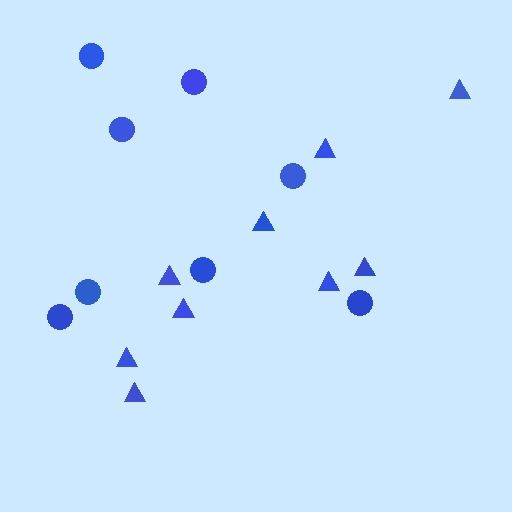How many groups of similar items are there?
There are 2 groups: one group of circles (8) and one group of triangles (9).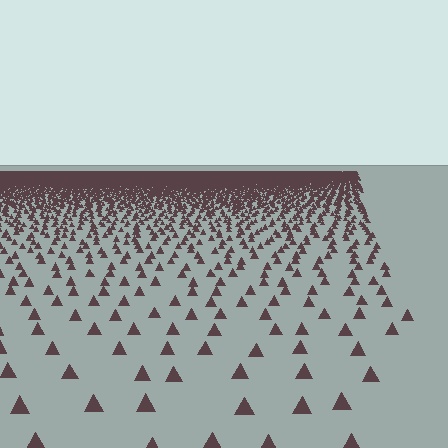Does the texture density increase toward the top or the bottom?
Density increases toward the top.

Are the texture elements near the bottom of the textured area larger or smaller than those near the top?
Larger. Near the bottom, elements are closer to the viewer and appear at a bigger on-screen size.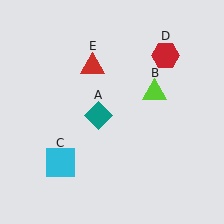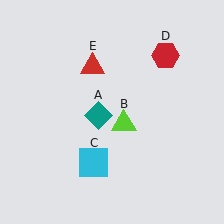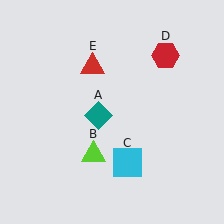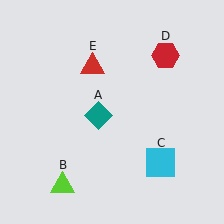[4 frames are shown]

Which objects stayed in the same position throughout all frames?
Teal diamond (object A) and red hexagon (object D) and red triangle (object E) remained stationary.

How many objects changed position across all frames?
2 objects changed position: lime triangle (object B), cyan square (object C).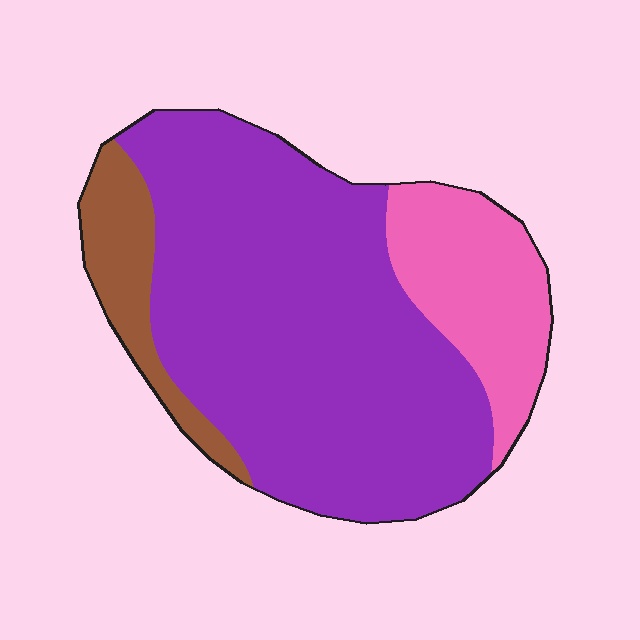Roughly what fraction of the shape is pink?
Pink takes up between a sixth and a third of the shape.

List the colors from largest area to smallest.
From largest to smallest: purple, pink, brown.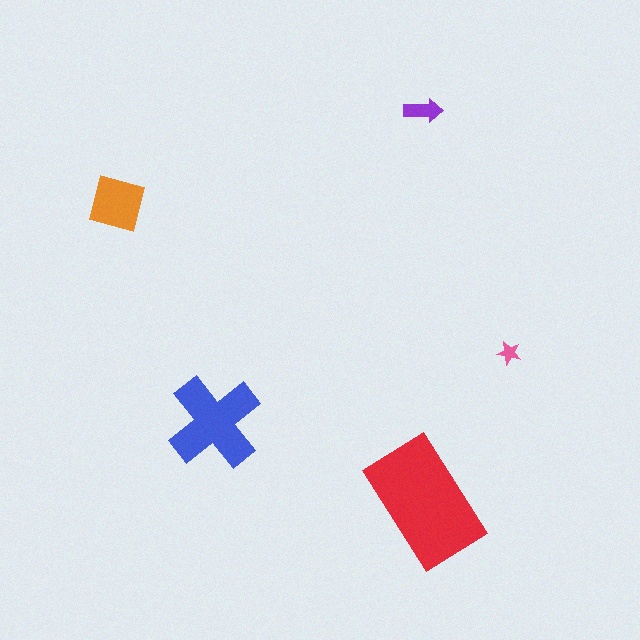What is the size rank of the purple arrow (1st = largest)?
4th.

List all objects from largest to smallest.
The red rectangle, the blue cross, the orange square, the purple arrow, the pink star.